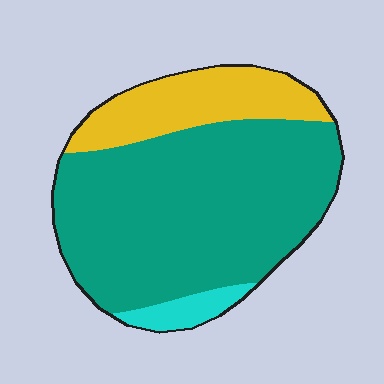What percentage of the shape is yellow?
Yellow covers 22% of the shape.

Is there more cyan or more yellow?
Yellow.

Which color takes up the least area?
Cyan, at roughly 5%.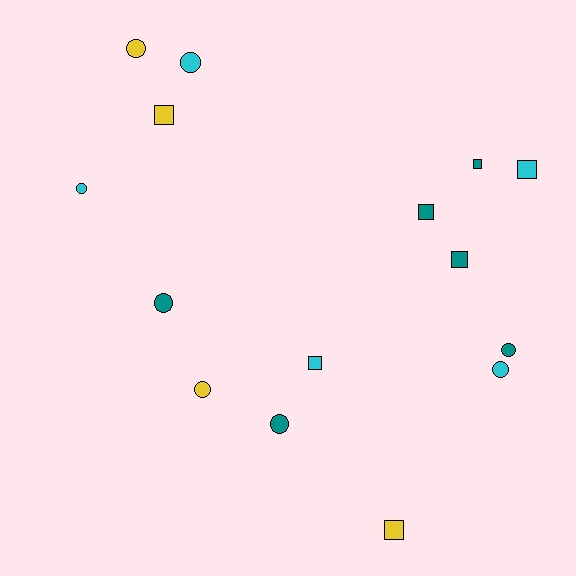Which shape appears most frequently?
Circle, with 8 objects.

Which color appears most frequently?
Teal, with 6 objects.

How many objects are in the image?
There are 15 objects.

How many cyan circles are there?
There are 3 cyan circles.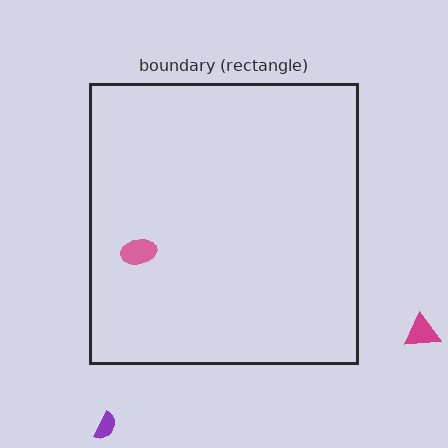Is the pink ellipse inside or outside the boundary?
Inside.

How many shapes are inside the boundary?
1 inside, 2 outside.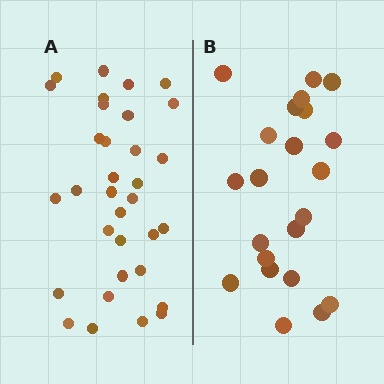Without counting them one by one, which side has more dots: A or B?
Region A (the left region) has more dots.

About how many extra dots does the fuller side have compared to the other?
Region A has roughly 12 or so more dots than region B.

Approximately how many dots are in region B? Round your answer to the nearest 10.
About 20 dots. (The exact count is 22, which rounds to 20.)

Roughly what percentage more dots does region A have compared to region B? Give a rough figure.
About 50% more.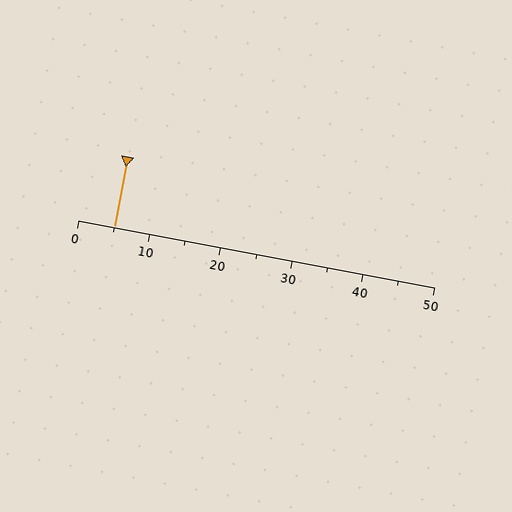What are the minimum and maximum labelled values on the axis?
The axis runs from 0 to 50.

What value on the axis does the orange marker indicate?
The marker indicates approximately 5.